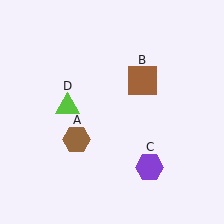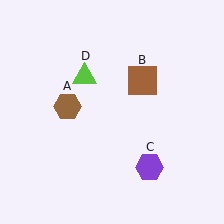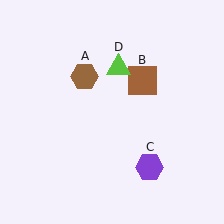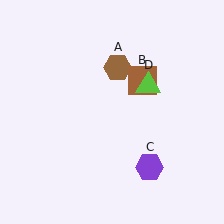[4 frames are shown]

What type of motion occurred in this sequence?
The brown hexagon (object A), lime triangle (object D) rotated clockwise around the center of the scene.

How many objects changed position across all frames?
2 objects changed position: brown hexagon (object A), lime triangle (object D).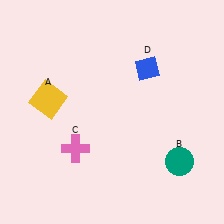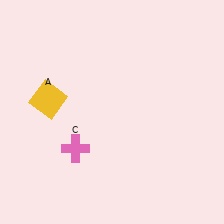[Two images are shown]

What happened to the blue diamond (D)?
The blue diamond (D) was removed in Image 2. It was in the top-right area of Image 1.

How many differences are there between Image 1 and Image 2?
There are 2 differences between the two images.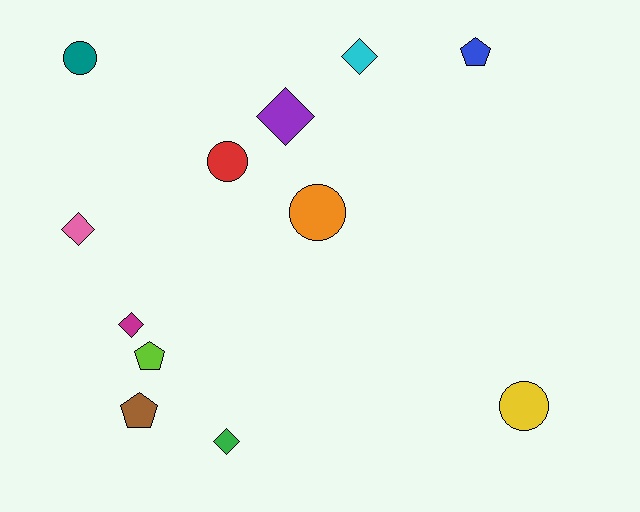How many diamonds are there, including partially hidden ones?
There are 5 diamonds.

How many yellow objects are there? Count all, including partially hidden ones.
There is 1 yellow object.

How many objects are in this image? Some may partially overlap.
There are 12 objects.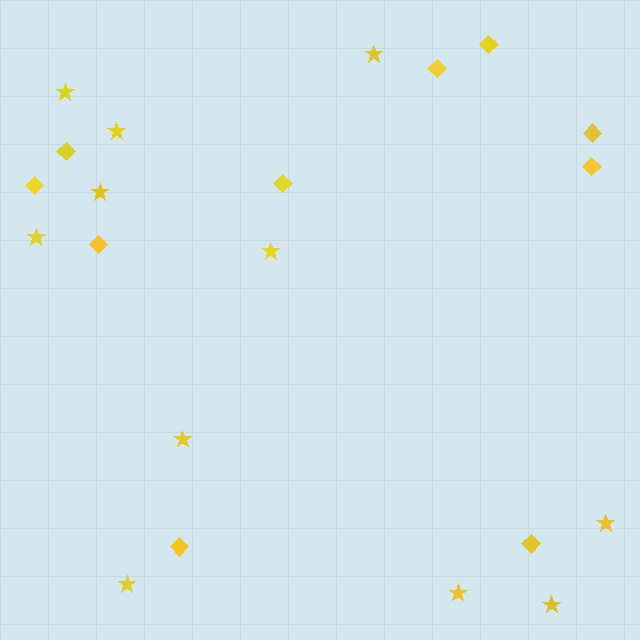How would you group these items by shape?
There are 2 groups: one group of diamonds (10) and one group of stars (11).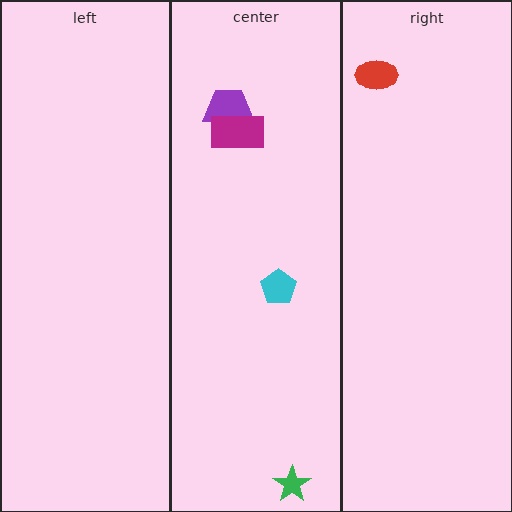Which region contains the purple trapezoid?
The center region.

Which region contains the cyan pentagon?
The center region.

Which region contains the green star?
The center region.